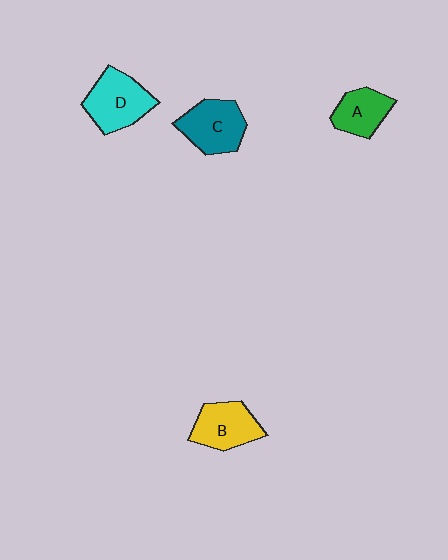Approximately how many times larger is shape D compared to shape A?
Approximately 1.4 times.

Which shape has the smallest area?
Shape A (green).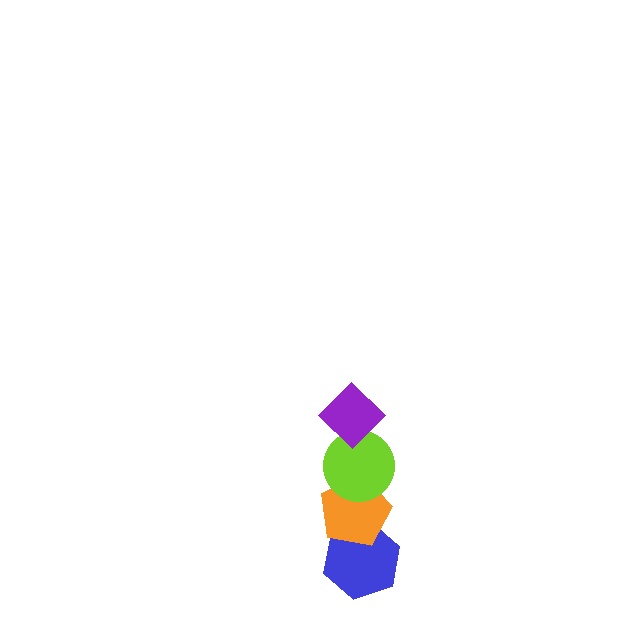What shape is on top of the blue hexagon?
The orange pentagon is on top of the blue hexagon.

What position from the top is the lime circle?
The lime circle is 2nd from the top.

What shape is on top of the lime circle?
The purple diamond is on top of the lime circle.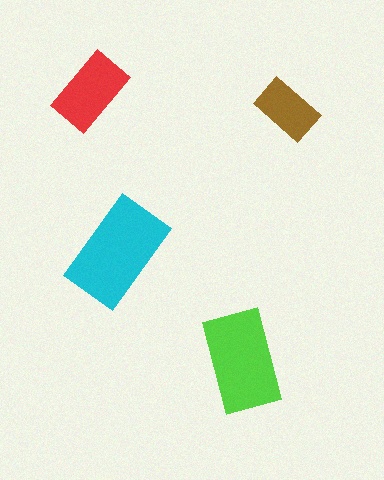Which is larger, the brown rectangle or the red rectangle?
The red one.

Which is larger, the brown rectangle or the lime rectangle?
The lime one.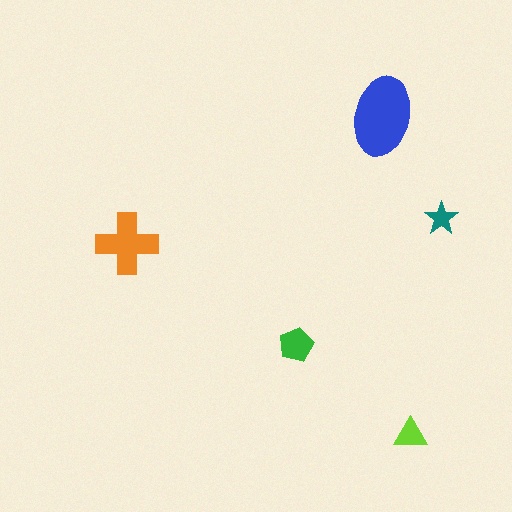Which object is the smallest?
The teal star.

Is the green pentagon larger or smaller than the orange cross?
Smaller.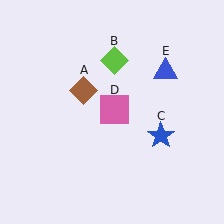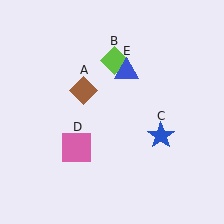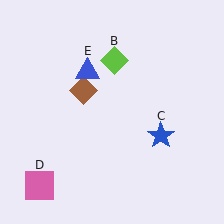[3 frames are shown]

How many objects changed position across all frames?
2 objects changed position: pink square (object D), blue triangle (object E).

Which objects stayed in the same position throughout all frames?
Brown diamond (object A) and lime diamond (object B) and blue star (object C) remained stationary.